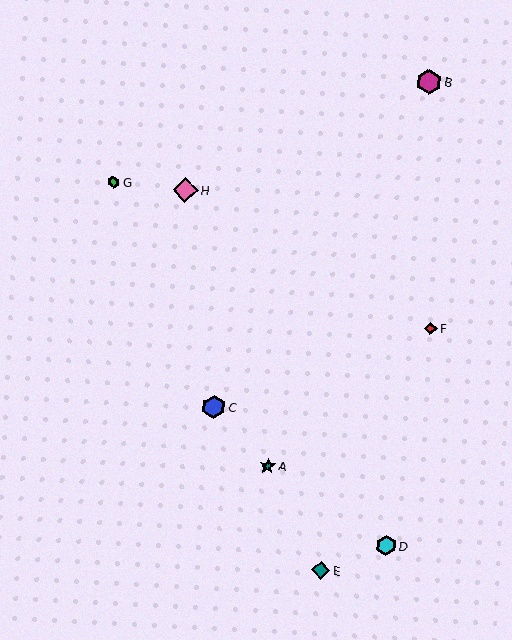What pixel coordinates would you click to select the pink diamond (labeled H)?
Click at (185, 190) to select the pink diamond H.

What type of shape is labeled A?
Shape A is a teal star.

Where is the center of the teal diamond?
The center of the teal diamond is at (321, 570).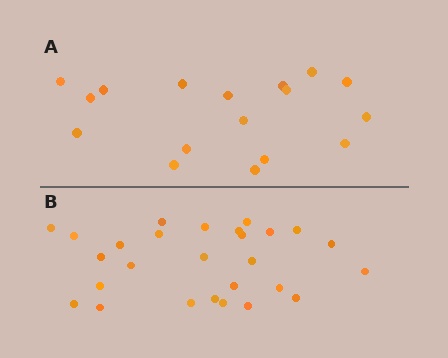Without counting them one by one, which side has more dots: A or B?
Region B (the bottom region) has more dots.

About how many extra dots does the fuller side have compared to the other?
Region B has roughly 10 or so more dots than region A.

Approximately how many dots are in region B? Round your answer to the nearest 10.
About 30 dots. (The exact count is 27, which rounds to 30.)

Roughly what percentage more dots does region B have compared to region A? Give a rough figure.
About 60% more.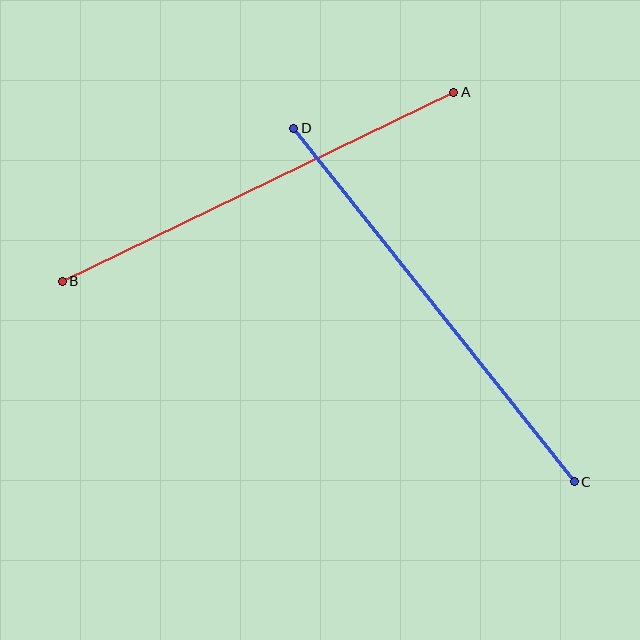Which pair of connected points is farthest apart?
Points C and D are farthest apart.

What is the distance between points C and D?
The distance is approximately 451 pixels.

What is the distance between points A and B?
The distance is approximately 435 pixels.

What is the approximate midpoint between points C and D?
The midpoint is at approximately (434, 305) pixels.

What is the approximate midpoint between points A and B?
The midpoint is at approximately (258, 187) pixels.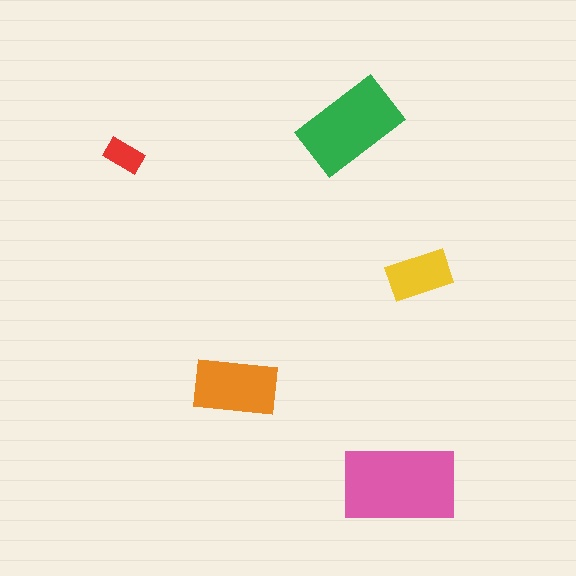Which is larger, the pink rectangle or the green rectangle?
The pink one.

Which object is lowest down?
The pink rectangle is bottommost.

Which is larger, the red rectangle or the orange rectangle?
The orange one.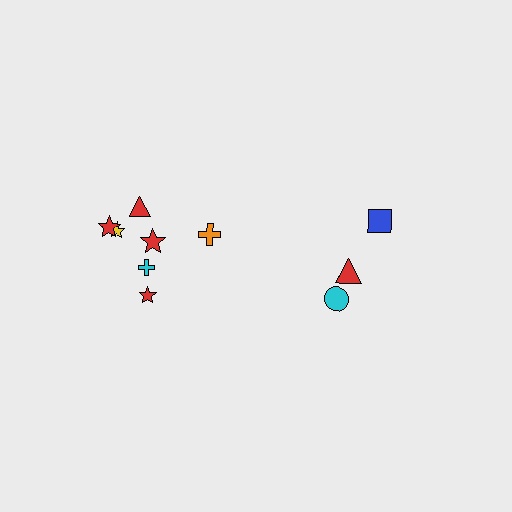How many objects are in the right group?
There are 3 objects.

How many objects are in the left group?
There are 7 objects.